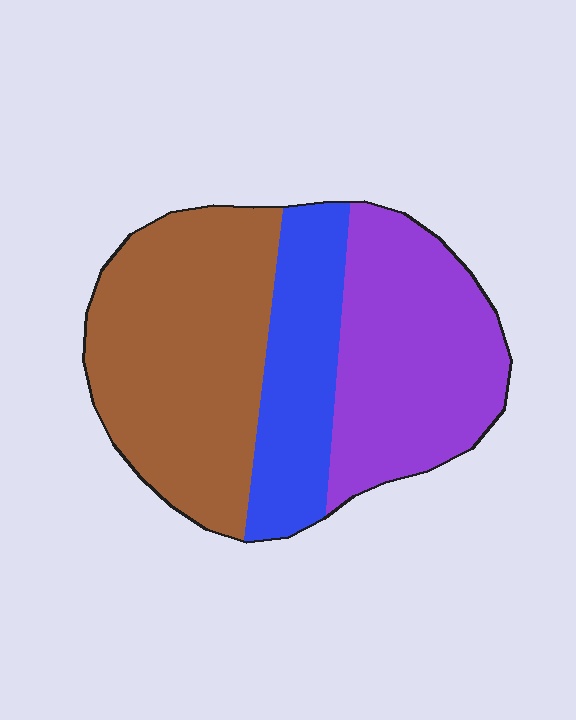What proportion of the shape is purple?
Purple covers 35% of the shape.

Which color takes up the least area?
Blue, at roughly 20%.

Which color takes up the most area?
Brown, at roughly 45%.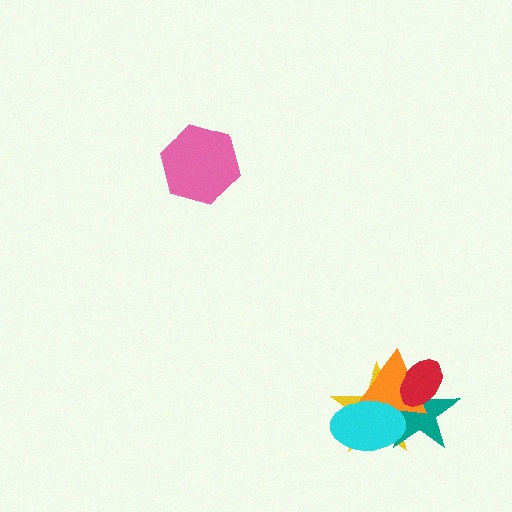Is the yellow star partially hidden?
Yes, it is partially covered by another shape.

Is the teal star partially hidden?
Yes, it is partially covered by another shape.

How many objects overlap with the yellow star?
4 objects overlap with the yellow star.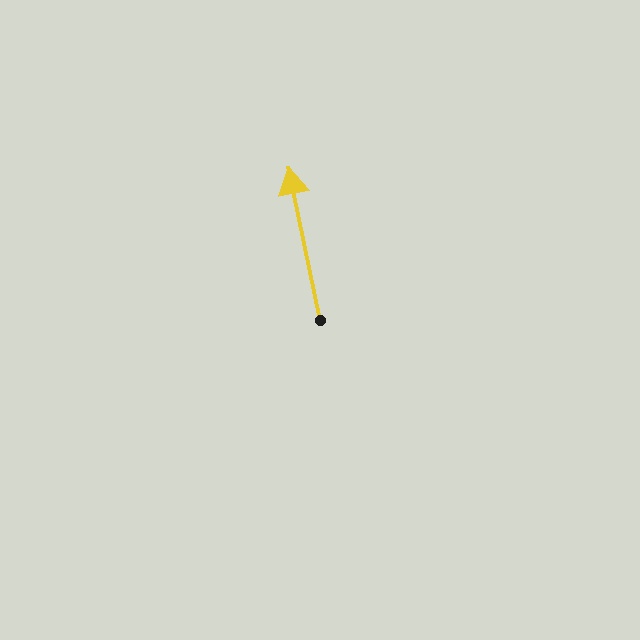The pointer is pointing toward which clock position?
Roughly 12 o'clock.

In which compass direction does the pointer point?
North.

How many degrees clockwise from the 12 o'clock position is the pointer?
Approximately 348 degrees.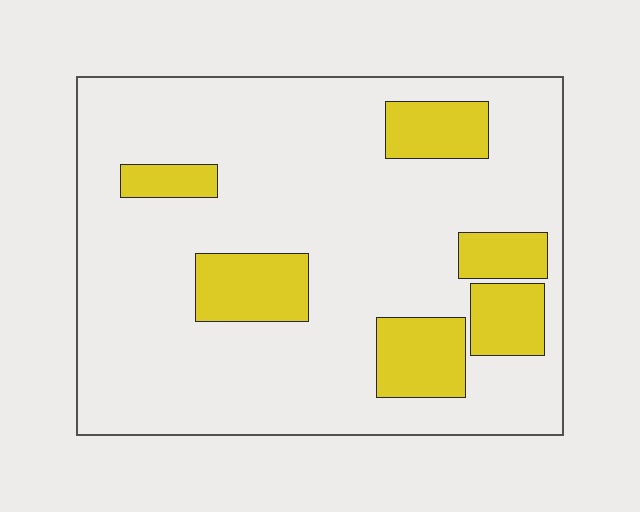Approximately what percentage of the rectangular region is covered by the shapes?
Approximately 20%.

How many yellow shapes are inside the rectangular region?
6.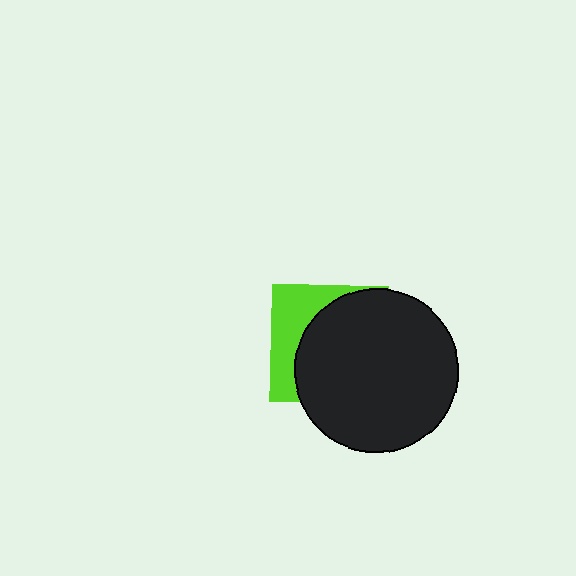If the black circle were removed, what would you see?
You would see the complete lime square.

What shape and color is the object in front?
The object in front is a black circle.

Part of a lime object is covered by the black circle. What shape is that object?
It is a square.